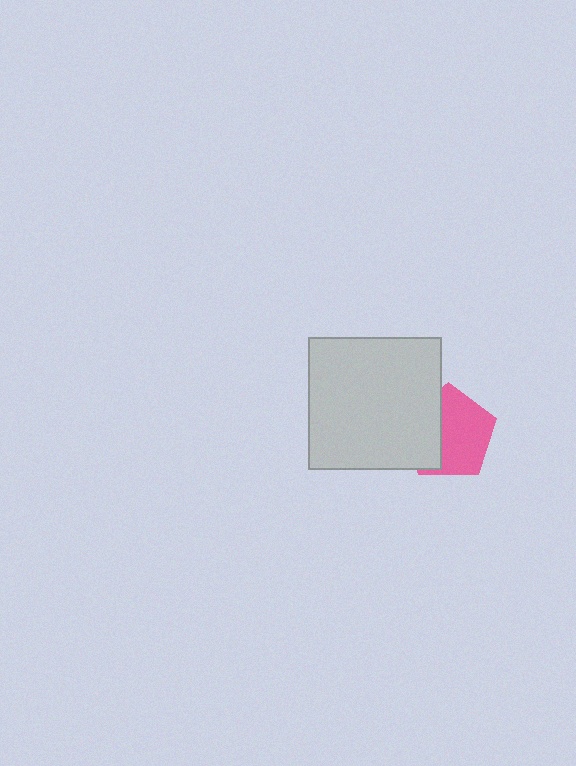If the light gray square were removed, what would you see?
You would see the complete pink pentagon.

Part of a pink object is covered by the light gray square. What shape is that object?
It is a pentagon.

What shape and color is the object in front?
The object in front is a light gray square.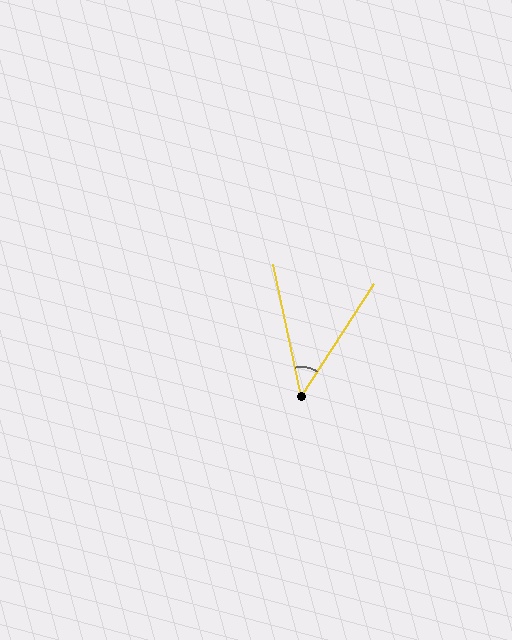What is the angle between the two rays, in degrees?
Approximately 45 degrees.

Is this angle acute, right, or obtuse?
It is acute.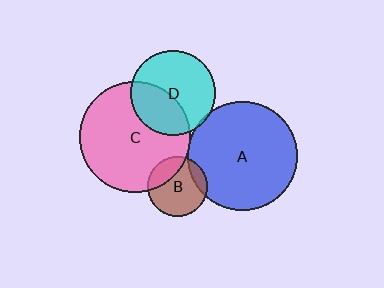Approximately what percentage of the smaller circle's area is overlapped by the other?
Approximately 40%.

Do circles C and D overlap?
Yes.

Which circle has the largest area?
Circle C (pink).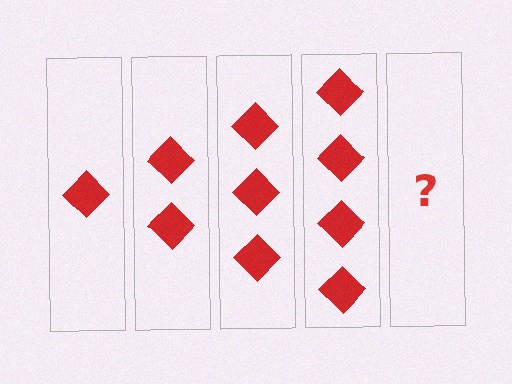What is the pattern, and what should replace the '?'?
The pattern is that each step adds one more diamond. The '?' should be 5 diamonds.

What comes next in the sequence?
The next element should be 5 diamonds.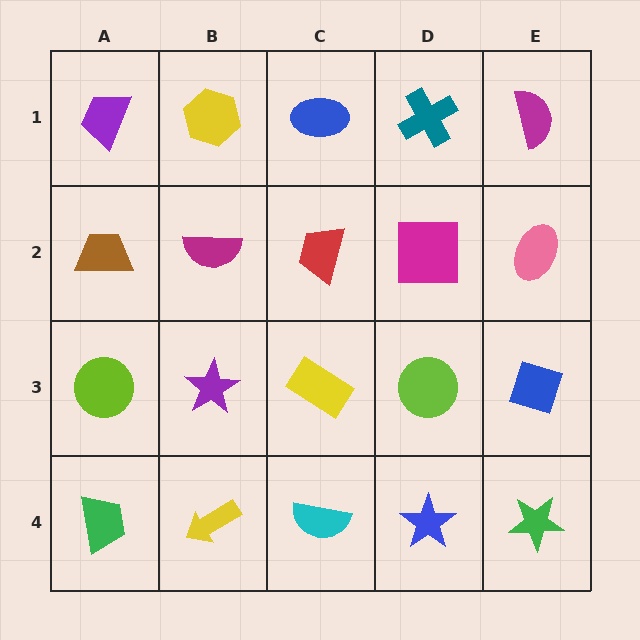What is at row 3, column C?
A yellow rectangle.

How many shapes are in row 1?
5 shapes.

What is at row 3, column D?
A lime circle.